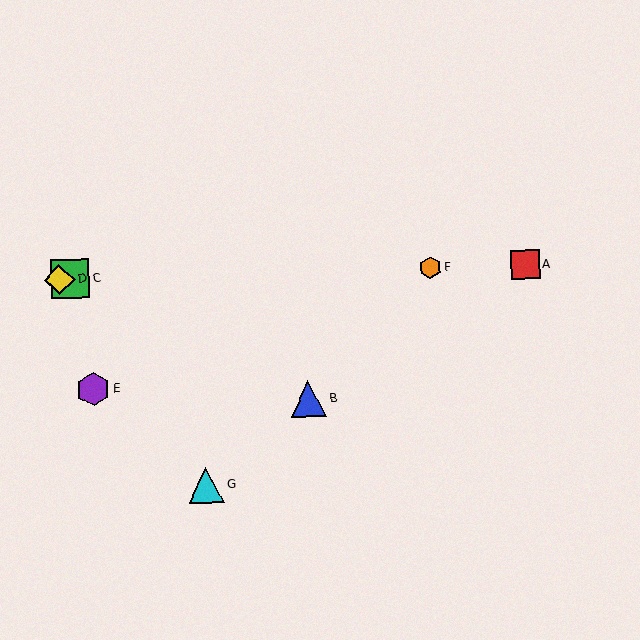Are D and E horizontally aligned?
No, D is at y≈279 and E is at y≈389.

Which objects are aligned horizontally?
Objects A, C, D, F are aligned horizontally.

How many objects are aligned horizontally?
4 objects (A, C, D, F) are aligned horizontally.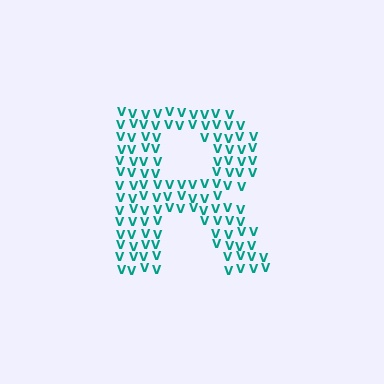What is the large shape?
The large shape is the letter R.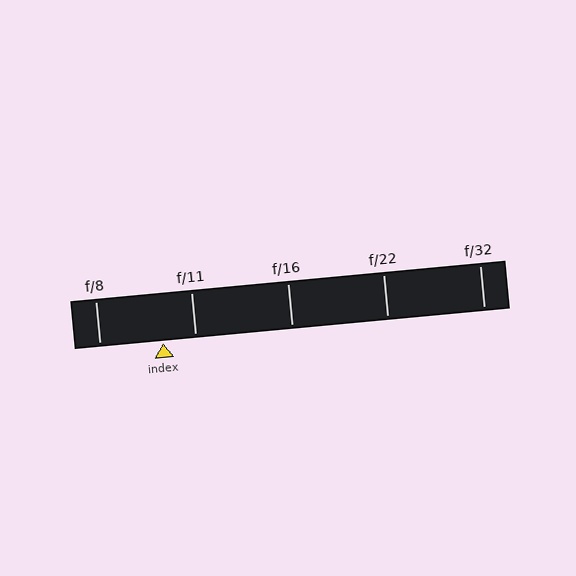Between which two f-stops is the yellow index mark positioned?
The index mark is between f/8 and f/11.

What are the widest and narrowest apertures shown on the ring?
The widest aperture shown is f/8 and the narrowest is f/32.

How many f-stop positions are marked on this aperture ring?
There are 5 f-stop positions marked.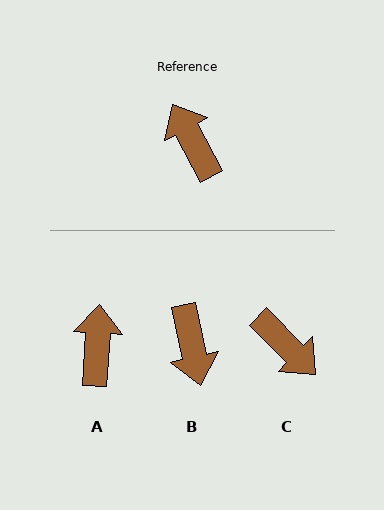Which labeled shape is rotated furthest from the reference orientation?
B, about 164 degrees away.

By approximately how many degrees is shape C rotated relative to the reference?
Approximately 163 degrees clockwise.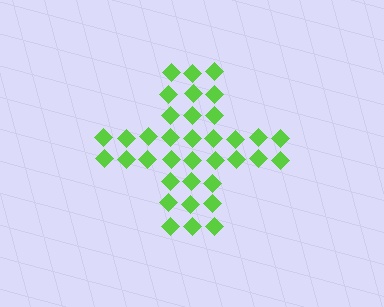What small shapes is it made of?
It is made of small diamonds.